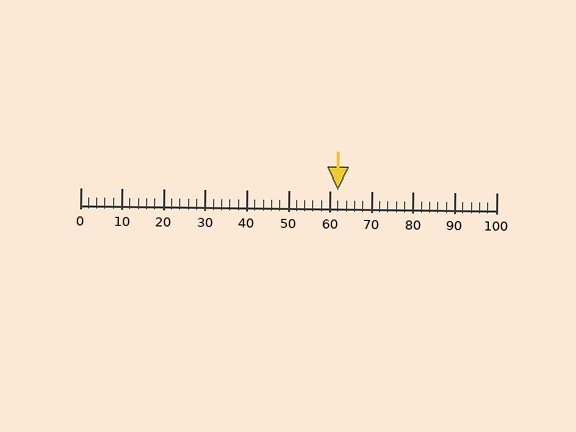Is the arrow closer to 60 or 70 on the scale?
The arrow is closer to 60.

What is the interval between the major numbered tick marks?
The major tick marks are spaced 10 units apart.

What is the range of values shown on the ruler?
The ruler shows values from 0 to 100.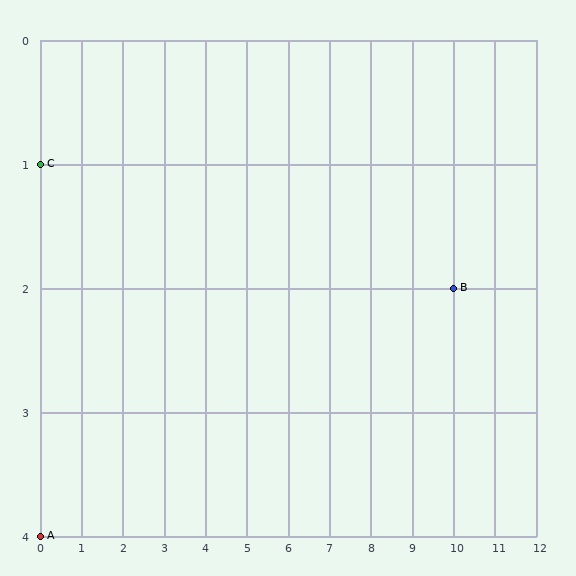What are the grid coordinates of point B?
Point B is at grid coordinates (10, 2).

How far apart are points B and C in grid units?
Points B and C are 10 columns and 1 row apart (about 10.0 grid units diagonally).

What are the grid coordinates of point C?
Point C is at grid coordinates (0, 1).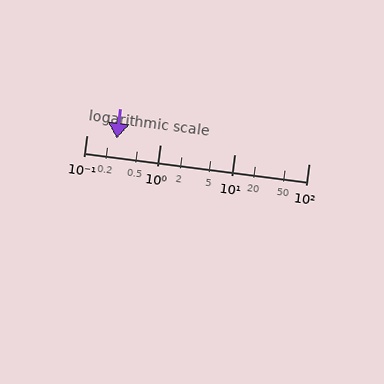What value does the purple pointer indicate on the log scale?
The pointer indicates approximately 0.26.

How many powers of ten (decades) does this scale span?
The scale spans 3 decades, from 0.1 to 100.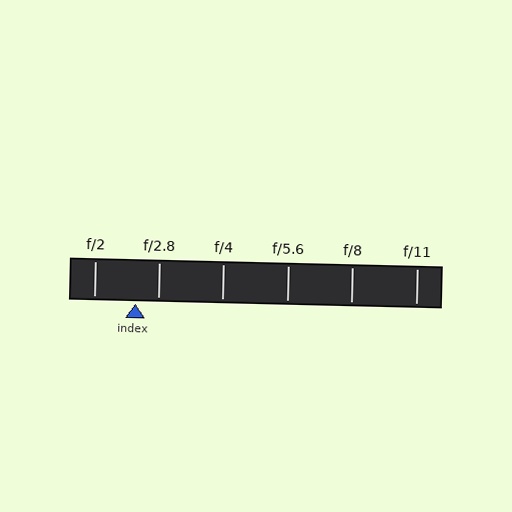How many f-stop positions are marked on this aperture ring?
There are 6 f-stop positions marked.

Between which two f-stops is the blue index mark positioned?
The index mark is between f/2 and f/2.8.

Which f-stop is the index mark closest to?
The index mark is closest to f/2.8.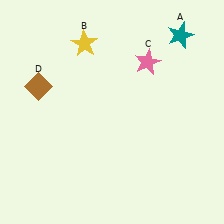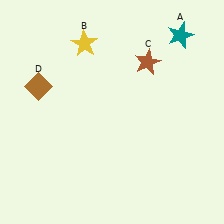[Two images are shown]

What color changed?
The star (C) changed from pink in Image 1 to brown in Image 2.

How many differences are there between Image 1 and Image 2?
There is 1 difference between the two images.